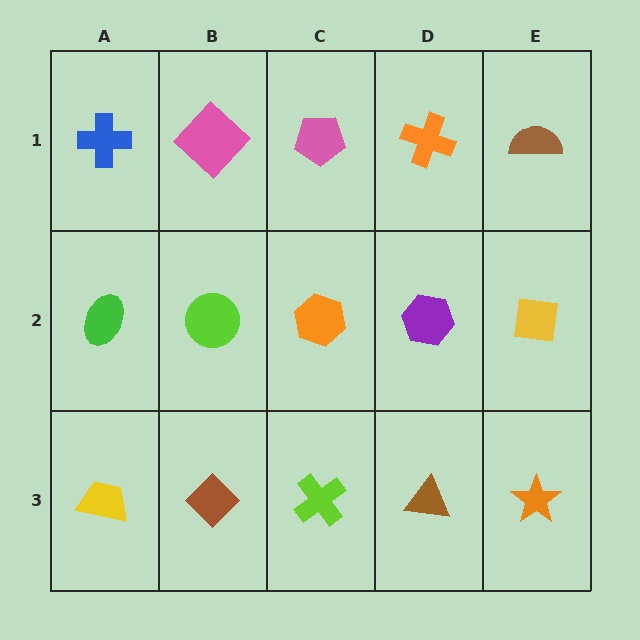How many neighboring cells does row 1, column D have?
3.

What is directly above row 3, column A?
A green ellipse.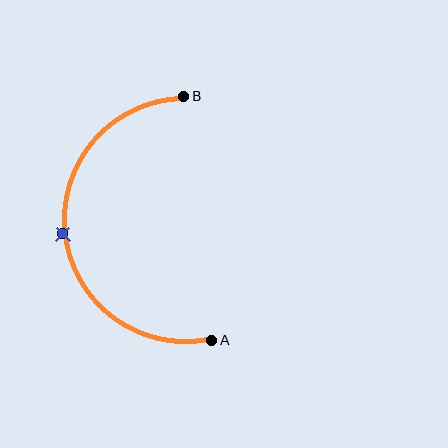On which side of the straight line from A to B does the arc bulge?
The arc bulges to the left of the straight line connecting A and B.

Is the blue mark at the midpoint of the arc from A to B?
Yes. The blue mark lies on the arc at equal arc-length from both A and B — it is the arc midpoint.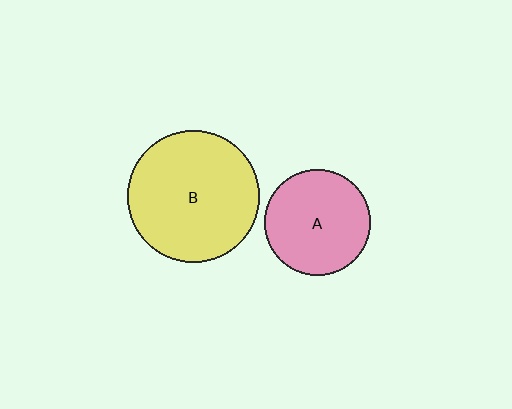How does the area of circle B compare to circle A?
Approximately 1.6 times.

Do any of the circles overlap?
No, none of the circles overlap.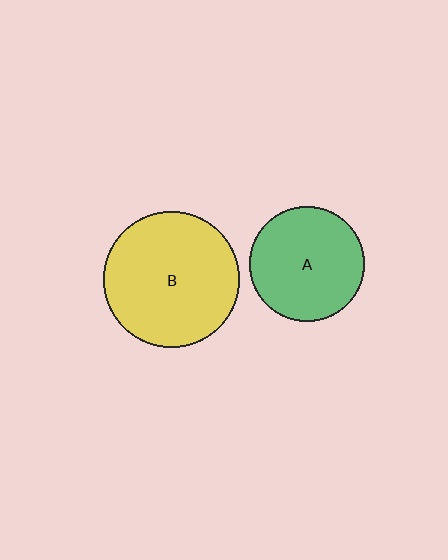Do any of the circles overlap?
No, none of the circles overlap.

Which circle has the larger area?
Circle B (yellow).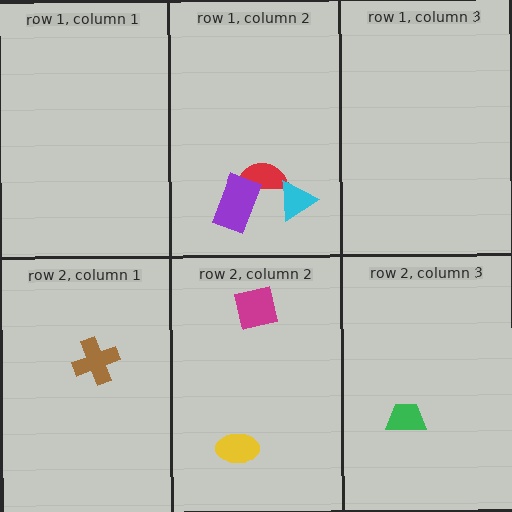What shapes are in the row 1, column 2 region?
The red semicircle, the cyan triangle, the purple rectangle.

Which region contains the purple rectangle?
The row 1, column 2 region.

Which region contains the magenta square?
The row 2, column 2 region.